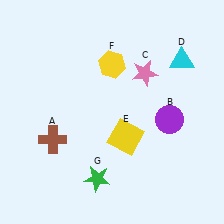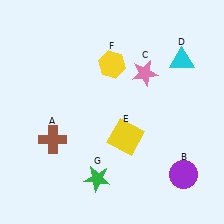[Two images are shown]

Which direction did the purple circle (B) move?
The purple circle (B) moved down.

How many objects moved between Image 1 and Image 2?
1 object moved between the two images.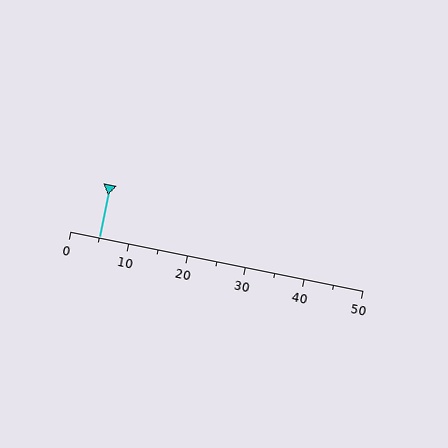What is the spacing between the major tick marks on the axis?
The major ticks are spaced 10 apart.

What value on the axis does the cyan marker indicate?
The marker indicates approximately 5.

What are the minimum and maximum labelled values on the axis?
The axis runs from 0 to 50.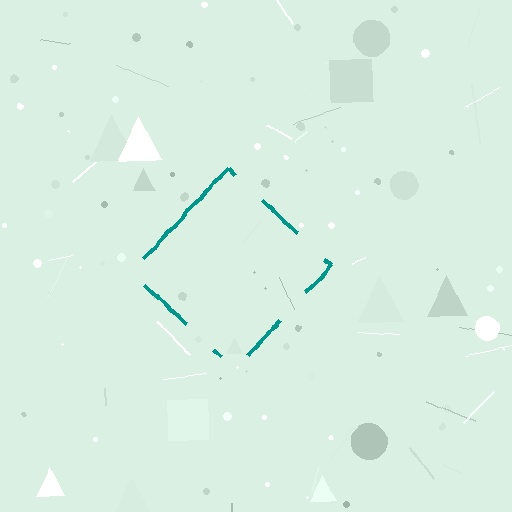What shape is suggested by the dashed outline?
The dashed outline suggests a diamond.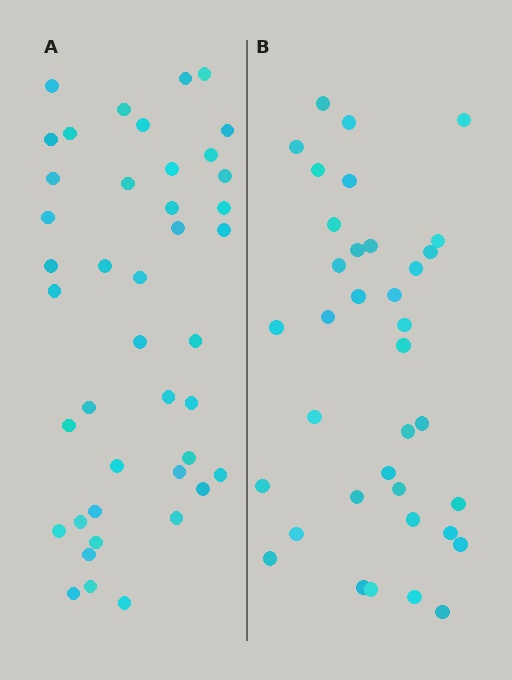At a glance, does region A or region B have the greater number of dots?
Region A (the left region) has more dots.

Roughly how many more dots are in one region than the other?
Region A has about 6 more dots than region B.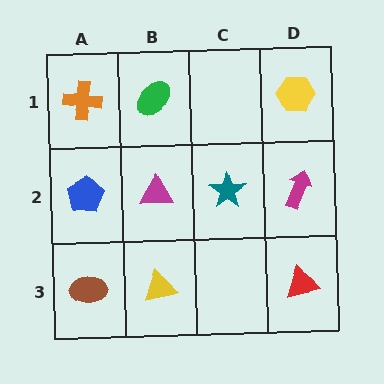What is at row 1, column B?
A green ellipse.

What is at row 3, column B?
A yellow triangle.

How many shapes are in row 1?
3 shapes.